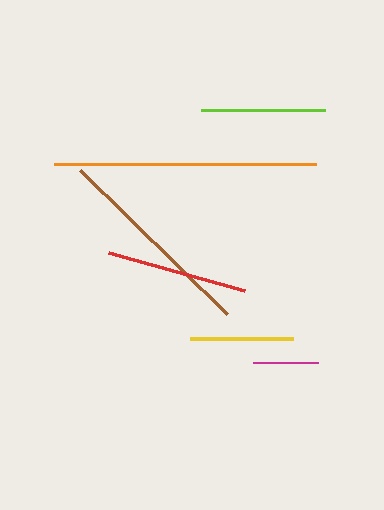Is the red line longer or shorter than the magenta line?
The red line is longer than the magenta line.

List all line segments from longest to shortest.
From longest to shortest: orange, brown, red, lime, yellow, magenta.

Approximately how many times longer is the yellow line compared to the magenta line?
The yellow line is approximately 1.6 times the length of the magenta line.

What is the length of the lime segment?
The lime segment is approximately 124 pixels long.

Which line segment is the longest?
The orange line is the longest at approximately 263 pixels.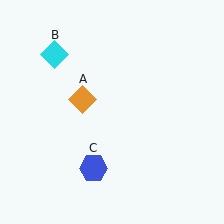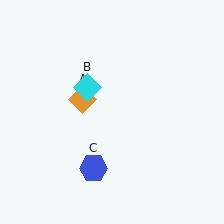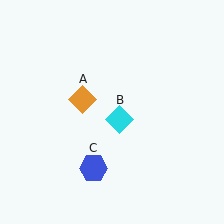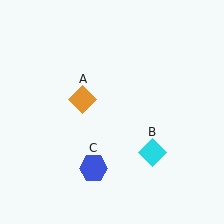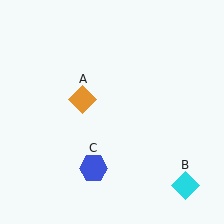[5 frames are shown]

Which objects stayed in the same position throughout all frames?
Orange diamond (object A) and blue hexagon (object C) remained stationary.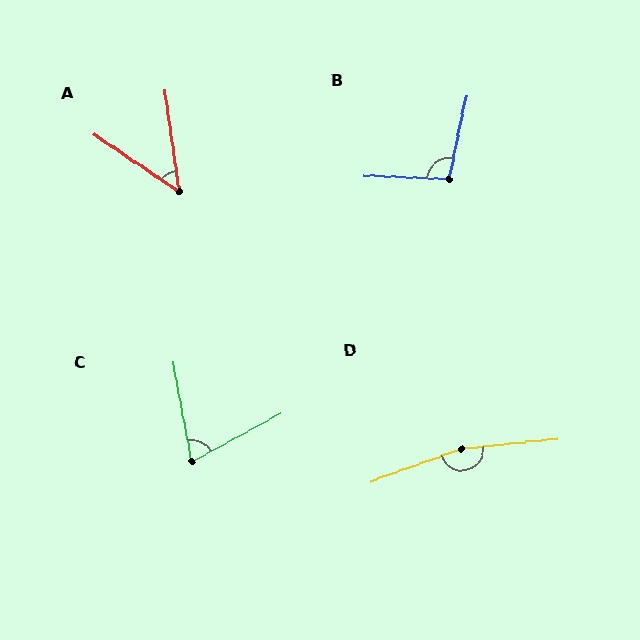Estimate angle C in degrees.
Approximately 72 degrees.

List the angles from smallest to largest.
A (48°), C (72°), B (100°), D (167°).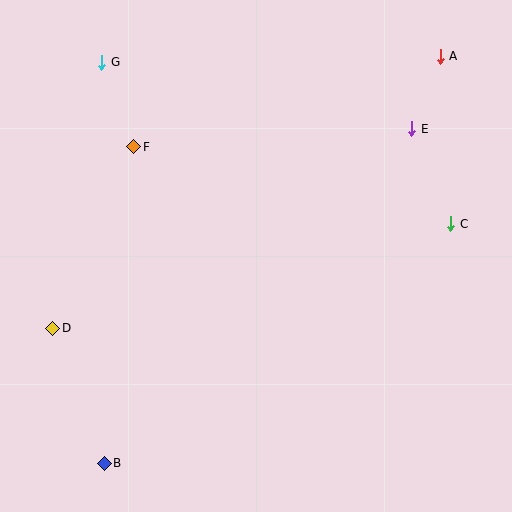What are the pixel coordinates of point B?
Point B is at (104, 463).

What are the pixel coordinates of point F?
Point F is at (134, 147).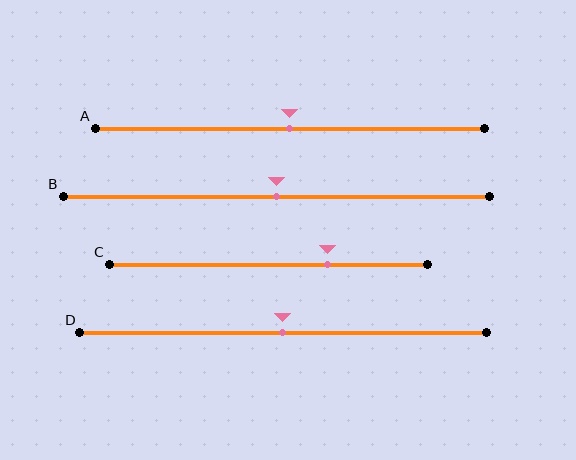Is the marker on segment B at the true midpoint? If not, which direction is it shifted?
Yes, the marker on segment B is at the true midpoint.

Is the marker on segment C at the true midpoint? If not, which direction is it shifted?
No, the marker on segment C is shifted to the right by about 19% of the segment length.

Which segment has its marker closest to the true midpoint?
Segment A has its marker closest to the true midpoint.